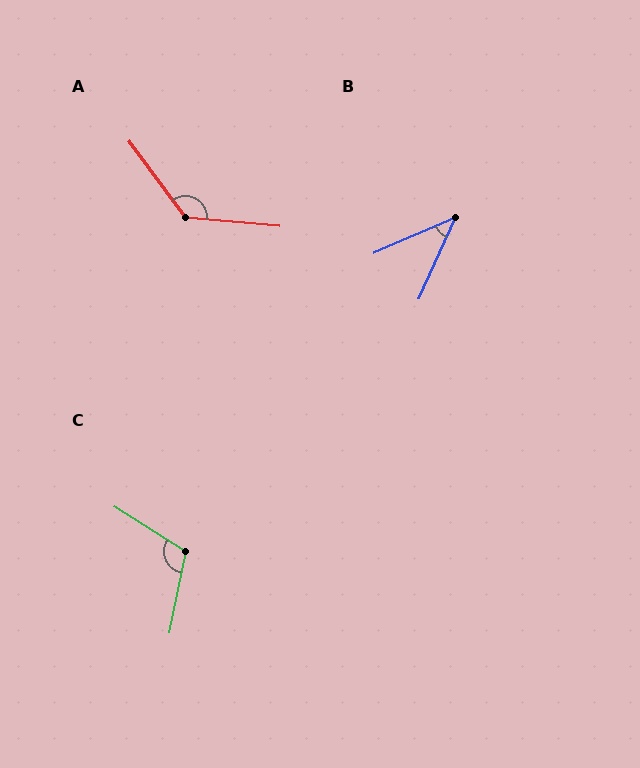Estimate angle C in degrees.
Approximately 111 degrees.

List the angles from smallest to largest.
B (43°), C (111°), A (132°).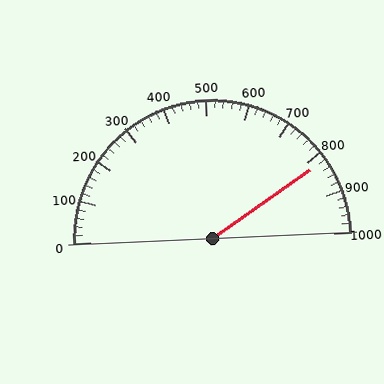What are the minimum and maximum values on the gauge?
The gauge ranges from 0 to 1000.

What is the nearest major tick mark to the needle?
The nearest major tick mark is 800.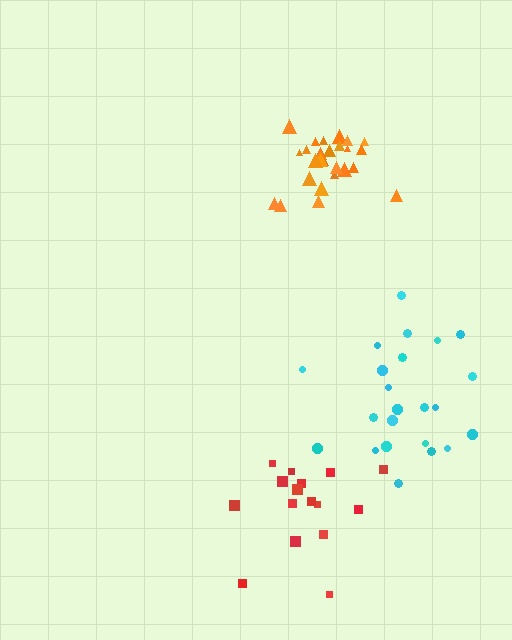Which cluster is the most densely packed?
Orange.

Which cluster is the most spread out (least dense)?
Red.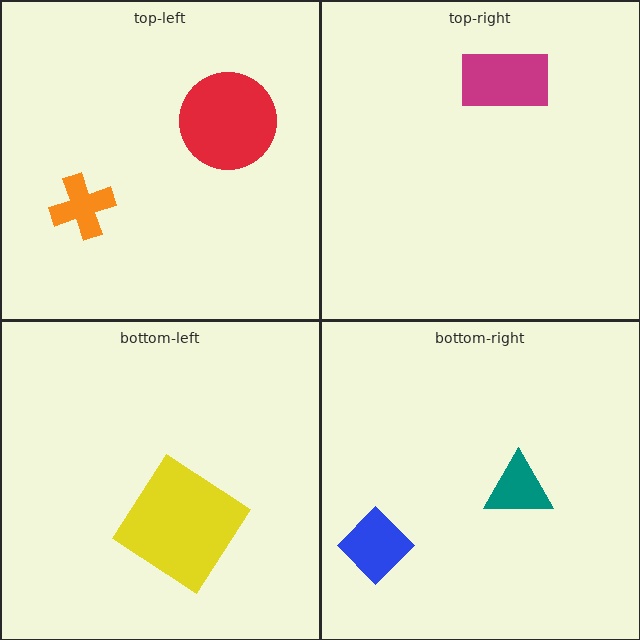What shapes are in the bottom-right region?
The blue diamond, the teal triangle.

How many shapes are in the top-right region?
1.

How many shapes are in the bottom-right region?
2.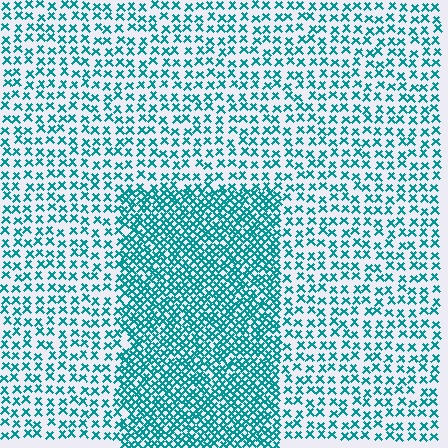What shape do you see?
I see a rectangle.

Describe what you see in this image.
The image contains small teal elements arranged at two different densities. A rectangle-shaped region is visible where the elements are more densely packed than the surrounding area.